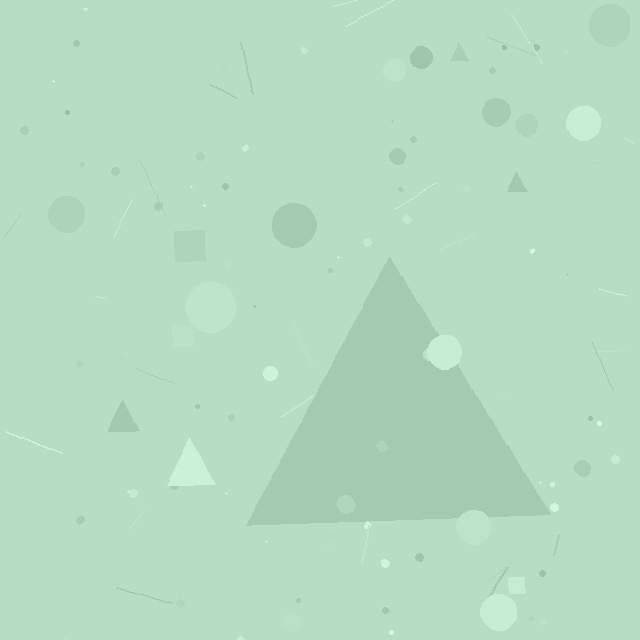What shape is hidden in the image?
A triangle is hidden in the image.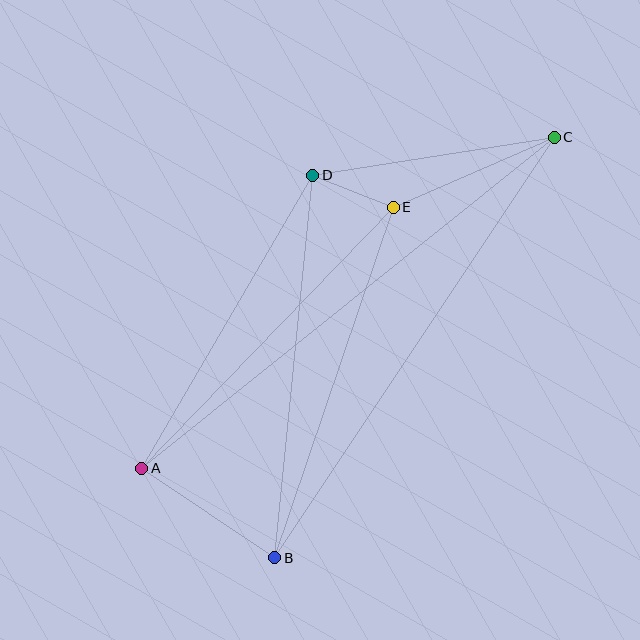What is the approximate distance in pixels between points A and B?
The distance between A and B is approximately 160 pixels.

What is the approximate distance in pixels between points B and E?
The distance between B and E is approximately 370 pixels.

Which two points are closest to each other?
Points D and E are closest to each other.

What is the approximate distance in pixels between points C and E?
The distance between C and E is approximately 175 pixels.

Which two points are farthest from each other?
Points A and C are farthest from each other.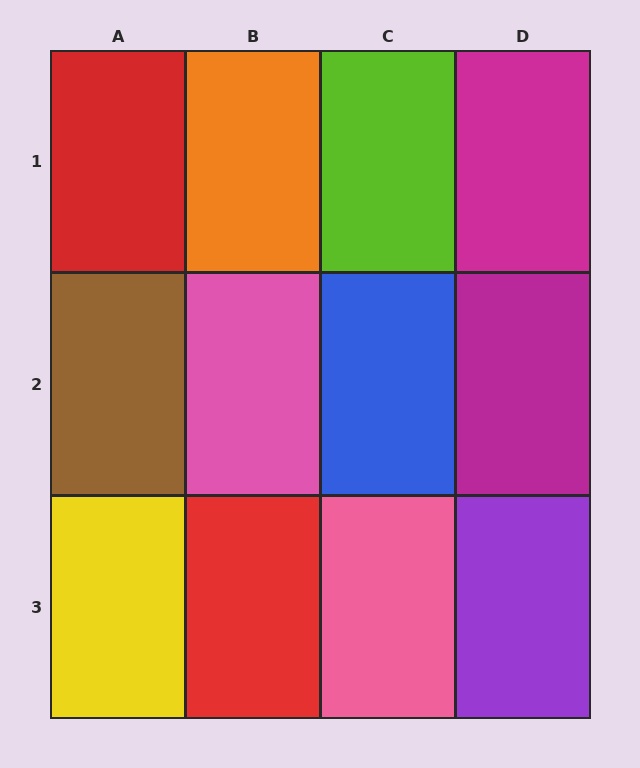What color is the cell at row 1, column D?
Magenta.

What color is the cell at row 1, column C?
Lime.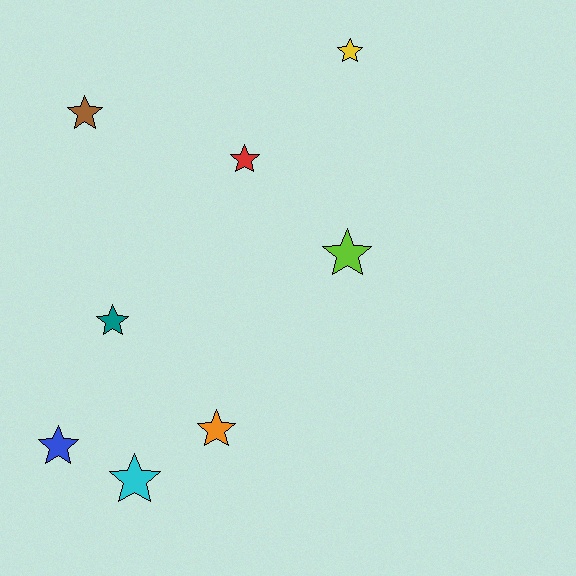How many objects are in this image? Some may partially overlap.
There are 8 objects.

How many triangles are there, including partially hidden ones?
There are no triangles.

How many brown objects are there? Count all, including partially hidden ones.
There is 1 brown object.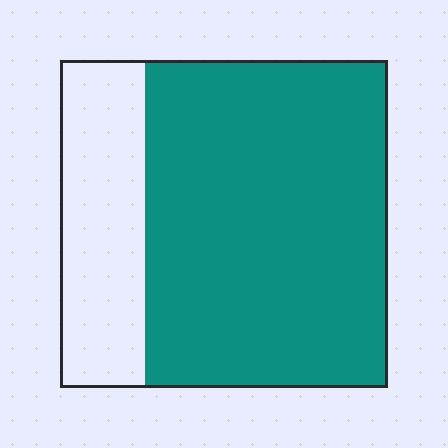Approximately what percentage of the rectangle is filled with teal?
Approximately 75%.